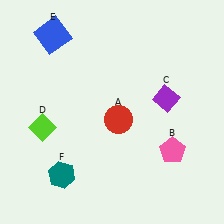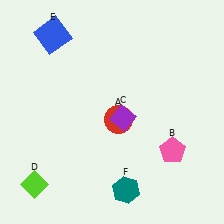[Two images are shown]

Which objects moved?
The objects that moved are: the purple diamond (C), the lime diamond (D), the teal hexagon (F).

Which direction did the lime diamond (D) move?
The lime diamond (D) moved down.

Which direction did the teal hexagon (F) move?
The teal hexagon (F) moved right.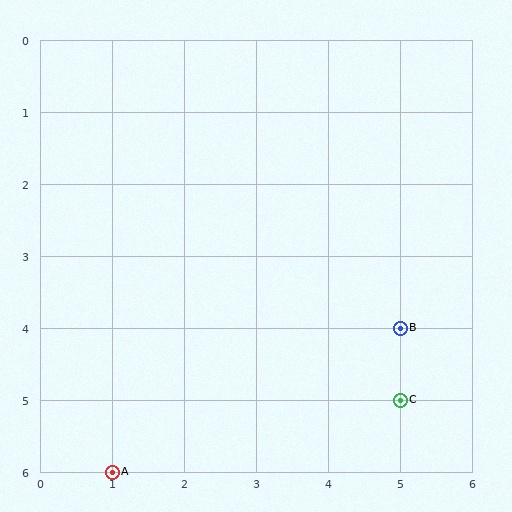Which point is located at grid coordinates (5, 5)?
Point C is at (5, 5).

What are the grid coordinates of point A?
Point A is at grid coordinates (1, 6).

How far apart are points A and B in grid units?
Points A and B are 4 columns and 2 rows apart (about 4.5 grid units diagonally).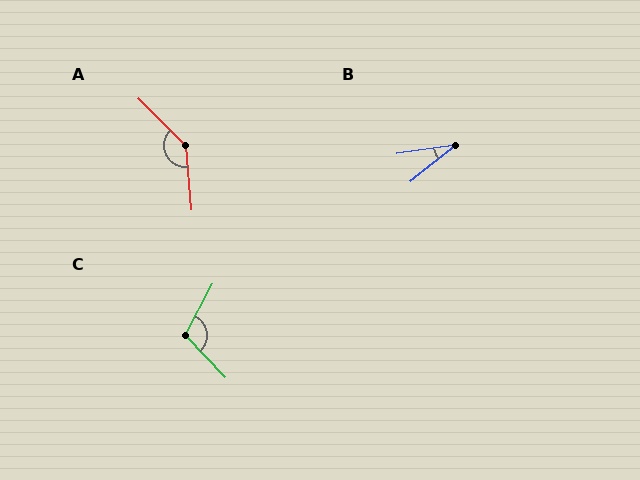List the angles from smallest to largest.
B (30°), C (108°), A (140°).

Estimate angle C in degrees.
Approximately 108 degrees.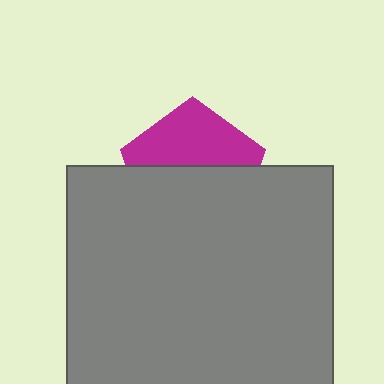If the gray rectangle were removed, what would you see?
You would see the complete magenta pentagon.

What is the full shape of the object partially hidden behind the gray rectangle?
The partially hidden object is a magenta pentagon.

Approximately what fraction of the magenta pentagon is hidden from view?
Roughly 56% of the magenta pentagon is hidden behind the gray rectangle.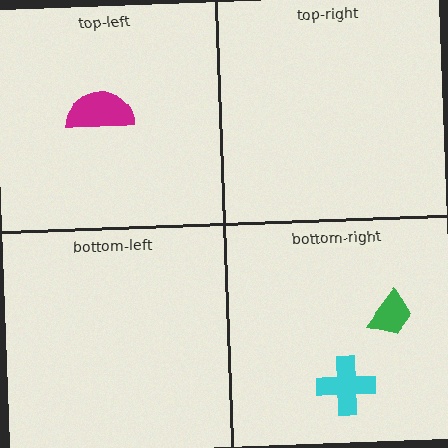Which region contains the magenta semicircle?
The top-left region.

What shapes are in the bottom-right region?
The cyan cross, the green trapezoid.